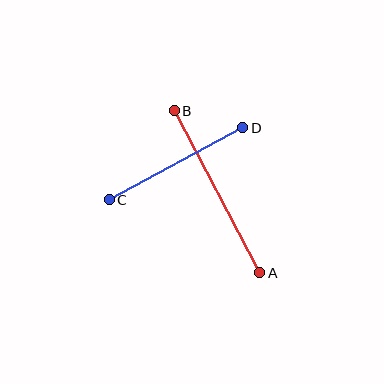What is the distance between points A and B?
The distance is approximately 183 pixels.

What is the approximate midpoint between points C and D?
The midpoint is at approximately (176, 164) pixels.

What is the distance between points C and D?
The distance is approximately 152 pixels.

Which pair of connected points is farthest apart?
Points A and B are farthest apart.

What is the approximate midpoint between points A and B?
The midpoint is at approximately (217, 192) pixels.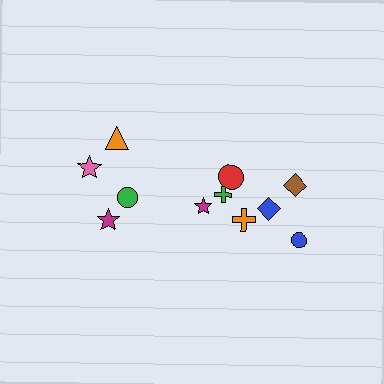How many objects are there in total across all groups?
There are 11 objects.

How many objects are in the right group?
There are 7 objects.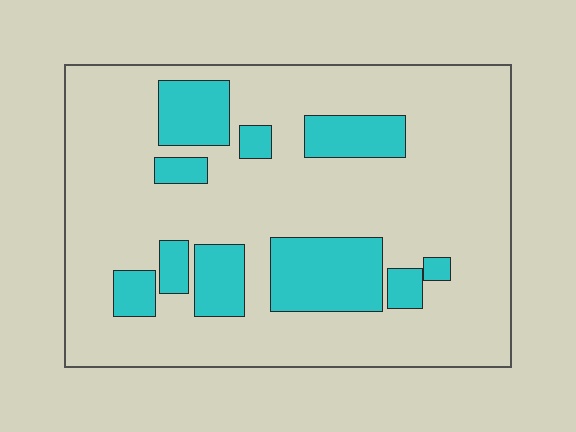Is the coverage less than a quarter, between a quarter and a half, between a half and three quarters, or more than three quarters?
Less than a quarter.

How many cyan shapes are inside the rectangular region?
10.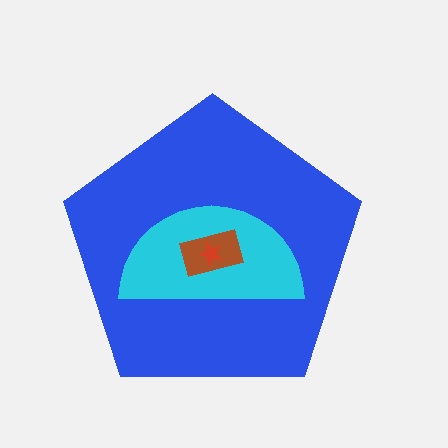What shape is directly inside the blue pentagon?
The cyan semicircle.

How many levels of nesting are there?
4.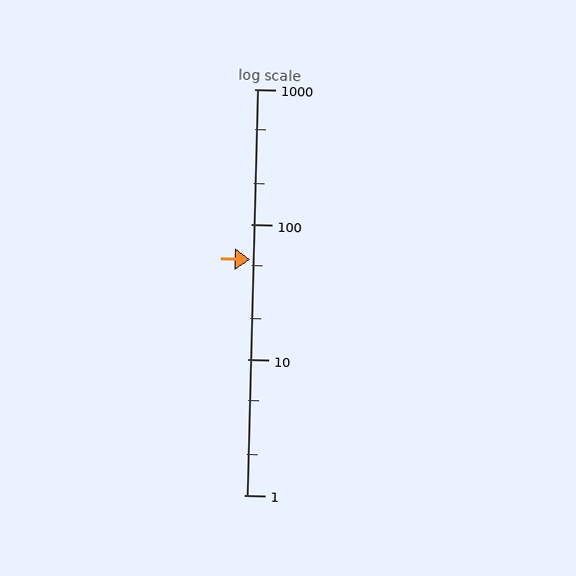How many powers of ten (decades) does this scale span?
The scale spans 3 decades, from 1 to 1000.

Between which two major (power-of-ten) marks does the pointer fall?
The pointer is between 10 and 100.